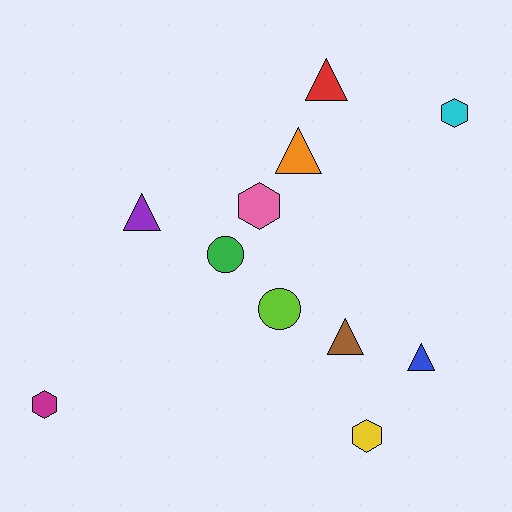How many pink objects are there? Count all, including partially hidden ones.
There is 1 pink object.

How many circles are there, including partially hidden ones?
There are 2 circles.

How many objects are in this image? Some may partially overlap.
There are 11 objects.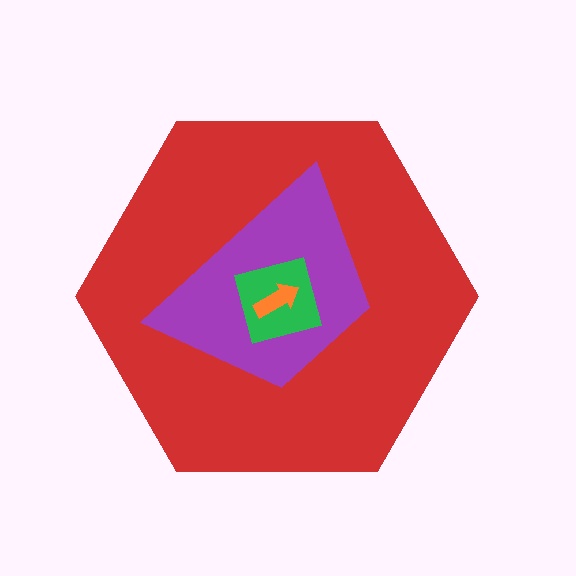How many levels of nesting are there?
4.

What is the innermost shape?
The orange arrow.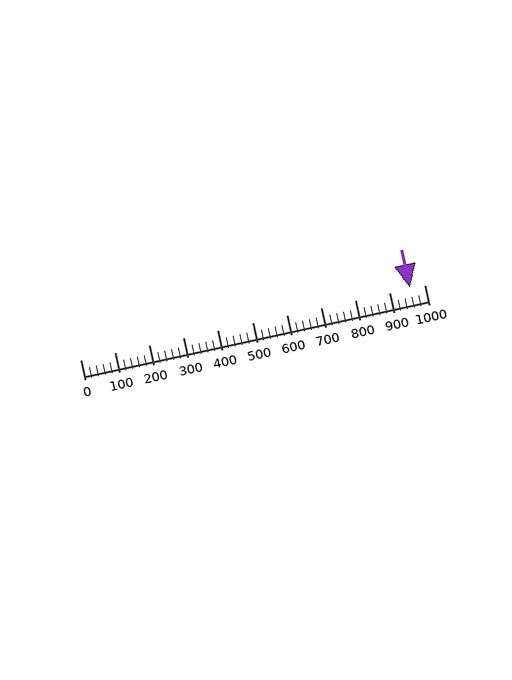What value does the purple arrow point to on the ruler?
The purple arrow points to approximately 958.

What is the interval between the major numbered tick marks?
The major tick marks are spaced 100 units apart.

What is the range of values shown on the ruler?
The ruler shows values from 0 to 1000.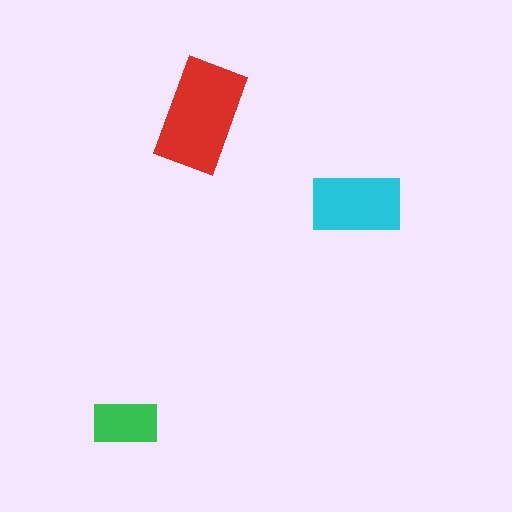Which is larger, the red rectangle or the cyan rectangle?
The red one.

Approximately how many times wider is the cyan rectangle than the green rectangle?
About 1.5 times wider.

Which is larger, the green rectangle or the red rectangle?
The red one.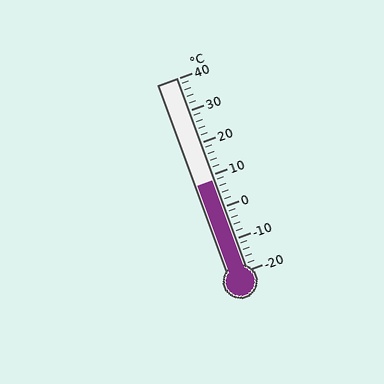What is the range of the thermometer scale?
The thermometer scale ranges from -20°C to 40°C.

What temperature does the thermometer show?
The thermometer shows approximately 8°C.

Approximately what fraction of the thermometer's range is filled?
The thermometer is filled to approximately 45% of its range.